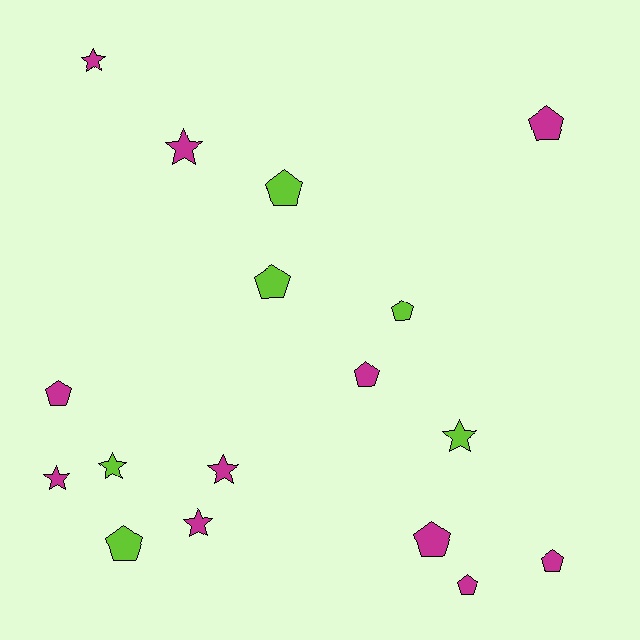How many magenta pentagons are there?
There are 6 magenta pentagons.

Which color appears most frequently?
Magenta, with 11 objects.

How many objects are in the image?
There are 17 objects.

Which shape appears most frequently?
Pentagon, with 10 objects.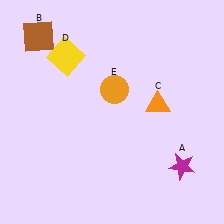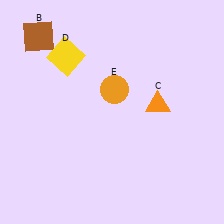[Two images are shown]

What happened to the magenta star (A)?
The magenta star (A) was removed in Image 2. It was in the bottom-right area of Image 1.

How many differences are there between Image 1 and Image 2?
There is 1 difference between the two images.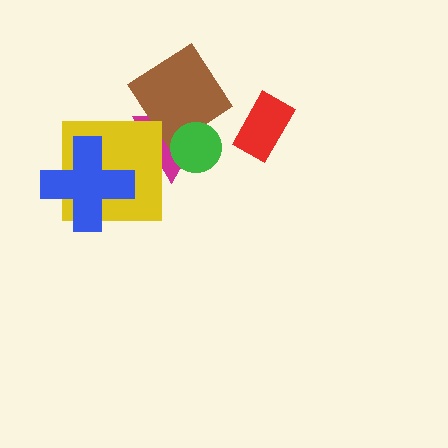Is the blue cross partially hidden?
No, no other shape covers it.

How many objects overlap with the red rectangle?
0 objects overlap with the red rectangle.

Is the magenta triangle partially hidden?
Yes, it is partially covered by another shape.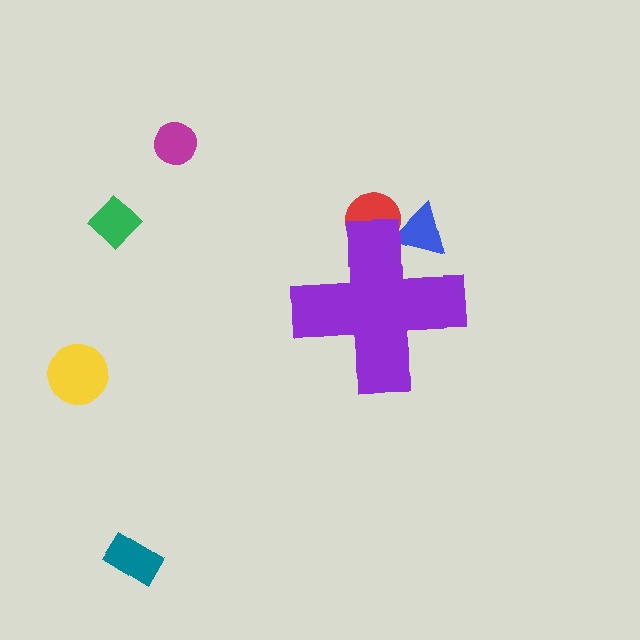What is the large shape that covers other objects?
A purple cross.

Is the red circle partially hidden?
Yes, the red circle is partially hidden behind the purple cross.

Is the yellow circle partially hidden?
No, the yellow circle is fully visible.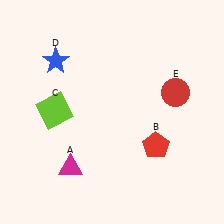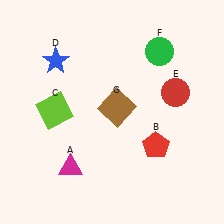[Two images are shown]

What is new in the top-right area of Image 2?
A brown square (G) was added in the top-right area of Image 2.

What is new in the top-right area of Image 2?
A green circle (F) was added in the top-right area of Image 2.